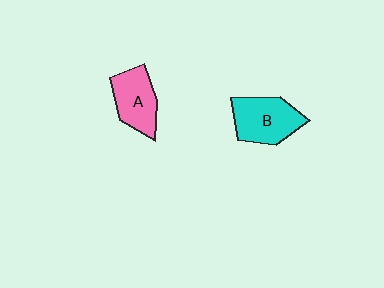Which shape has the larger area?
Shape B (cyan).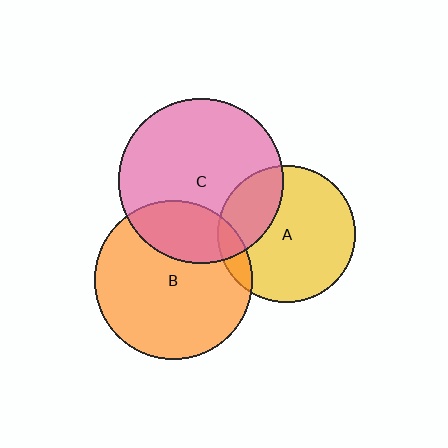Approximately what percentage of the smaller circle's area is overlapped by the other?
Approximately 10%.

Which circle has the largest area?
Circle C (pink).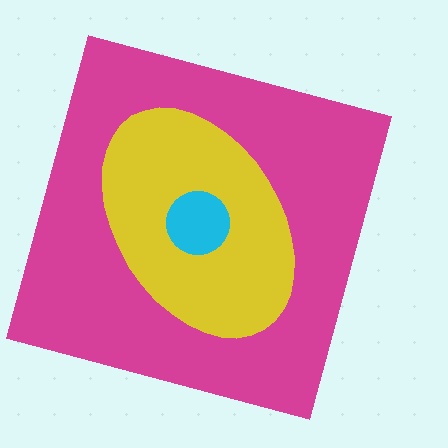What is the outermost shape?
The magenta square.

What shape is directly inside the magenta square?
The yellow ellipse.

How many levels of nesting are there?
3.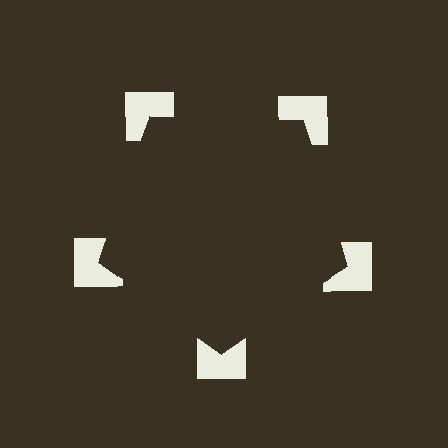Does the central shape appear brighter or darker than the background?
It typically appears slightly darker than the background, even though no actual brightness change is drawn.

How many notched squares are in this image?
There are 5 — one at each vertex of the illusory pentagon.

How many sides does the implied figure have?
5 sides.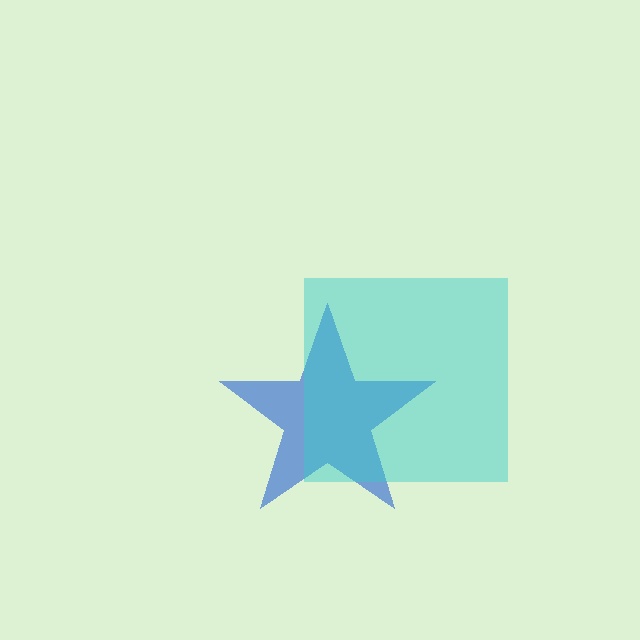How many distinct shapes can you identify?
There are 2 distinct shapes: a blue star, a cyan square.